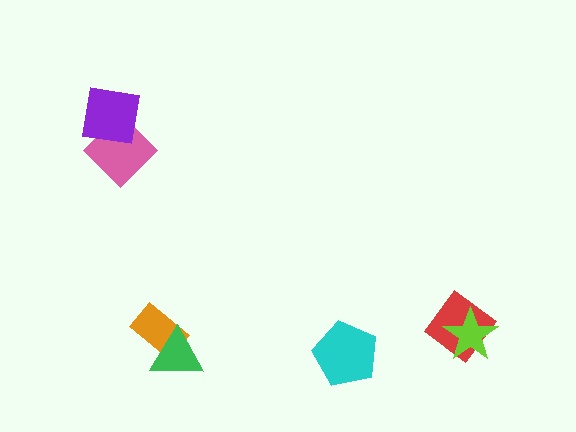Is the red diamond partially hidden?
Yes, it is partially covered by another shape.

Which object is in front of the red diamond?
The lime star is in front of the red diamond.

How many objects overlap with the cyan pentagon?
0 objects overlap with the cyan pentagon.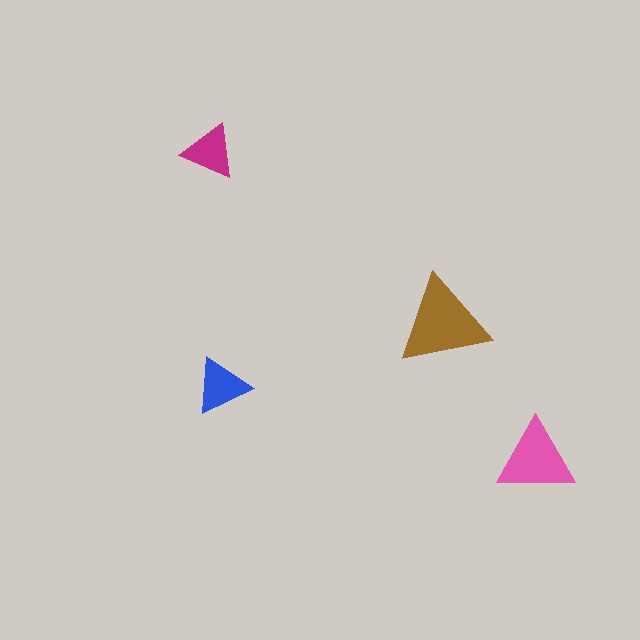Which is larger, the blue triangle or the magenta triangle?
The blue one.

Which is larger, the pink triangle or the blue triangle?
The pink one.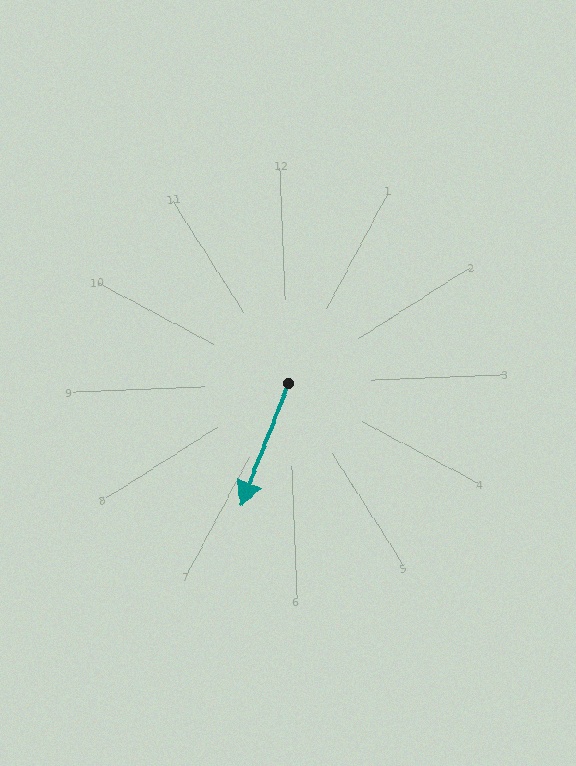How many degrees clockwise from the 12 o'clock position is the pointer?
Approximately 203 degrees.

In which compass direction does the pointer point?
Southwest.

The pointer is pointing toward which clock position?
Roughly 7 o'clock.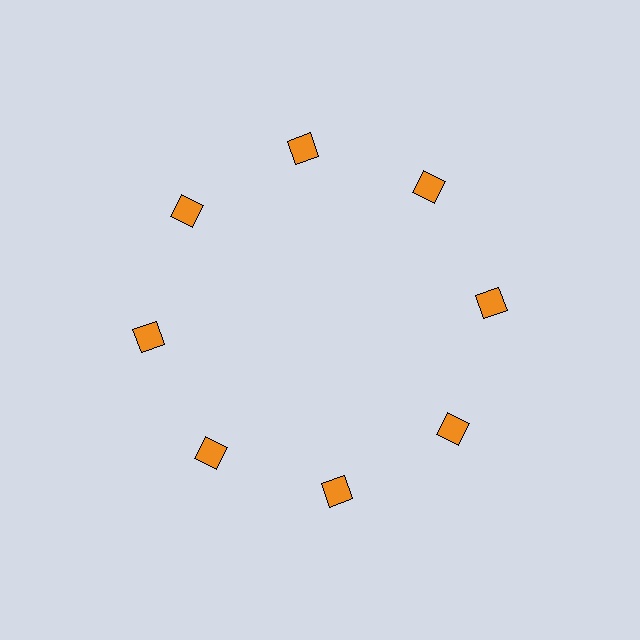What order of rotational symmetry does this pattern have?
This pattern has 8-fold rotational symmetry.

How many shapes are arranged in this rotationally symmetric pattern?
There are 8 shapes, arranged in 8 groups of 1.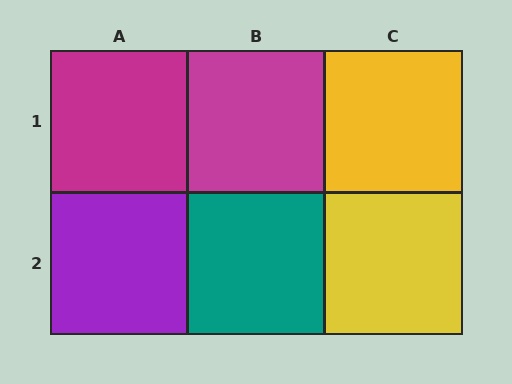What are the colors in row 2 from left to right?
Purple, teal, yellow.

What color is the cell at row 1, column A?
Magenta.